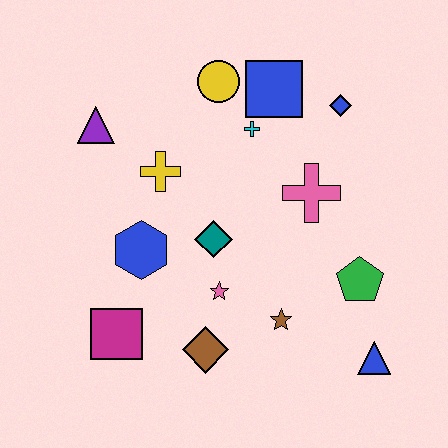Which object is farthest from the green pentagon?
The purple triangle is farthest from the green pentagon.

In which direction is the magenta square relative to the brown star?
The magenta square is to the left of the brown star.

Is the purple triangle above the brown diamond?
Yes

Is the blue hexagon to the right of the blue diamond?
No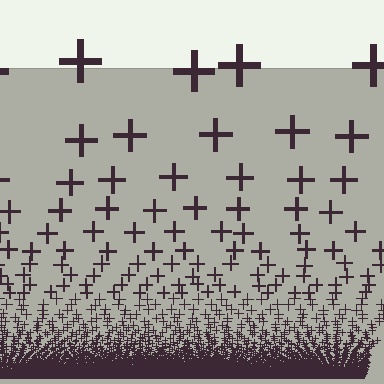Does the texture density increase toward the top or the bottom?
Density increases toward the bottom.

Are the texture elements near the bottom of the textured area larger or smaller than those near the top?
Smaller. The gradient is inverted — elements near the bottom are smaller and denser.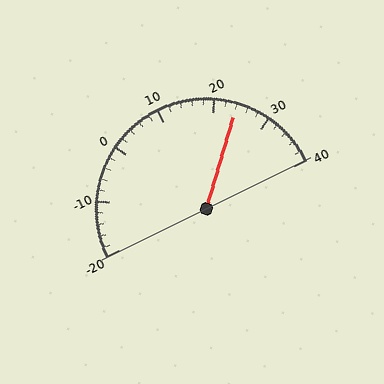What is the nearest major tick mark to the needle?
The nearest major tick mark is 20.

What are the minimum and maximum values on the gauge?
The gauge ranges from -20 to 40.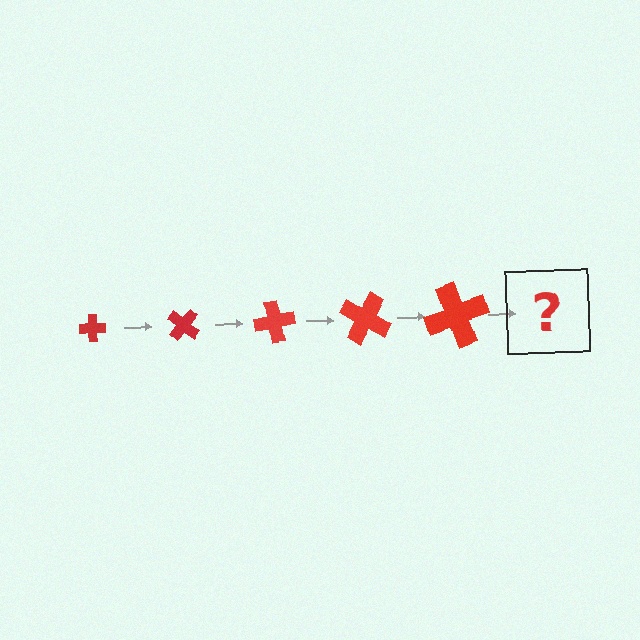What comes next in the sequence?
The next element should be a cross, larger than the previous one and rotated 200 degrees from the start.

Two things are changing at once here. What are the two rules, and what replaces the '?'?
The two rules are that the cross grows larger each step and it rotates 40 degrees each step. The '?' should be a cross, larger than the previous one and rotated 200 degrees from the start.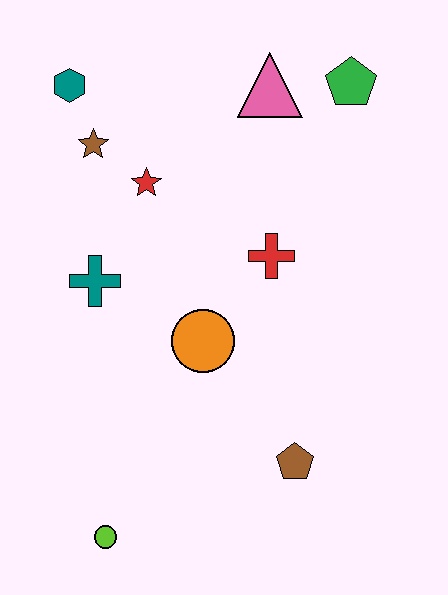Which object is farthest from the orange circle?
The green pentagon is farthest from the orange circle.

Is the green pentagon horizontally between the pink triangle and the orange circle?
No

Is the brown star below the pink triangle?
Yes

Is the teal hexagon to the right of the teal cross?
No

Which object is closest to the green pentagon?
The pink triangle is closest to the green pentagon.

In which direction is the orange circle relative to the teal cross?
The orange circle is to the right of the teal cross.